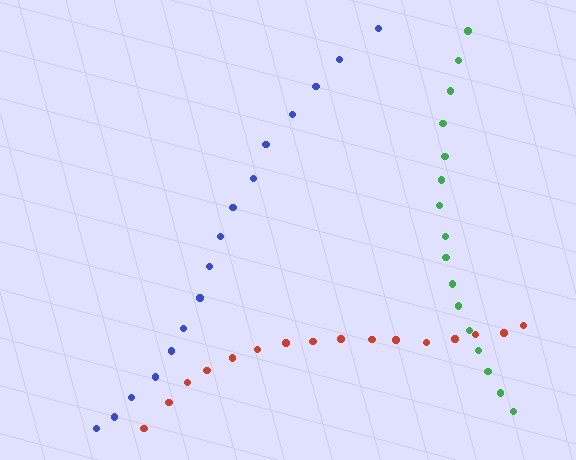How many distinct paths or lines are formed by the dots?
There are 3 distinct paths.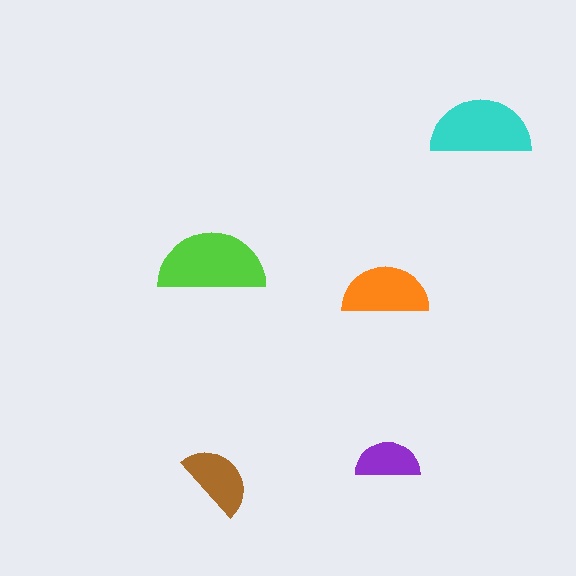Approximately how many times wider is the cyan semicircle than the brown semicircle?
About 1.5 times wider.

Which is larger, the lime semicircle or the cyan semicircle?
The lime one.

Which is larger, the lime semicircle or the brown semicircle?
The lime one.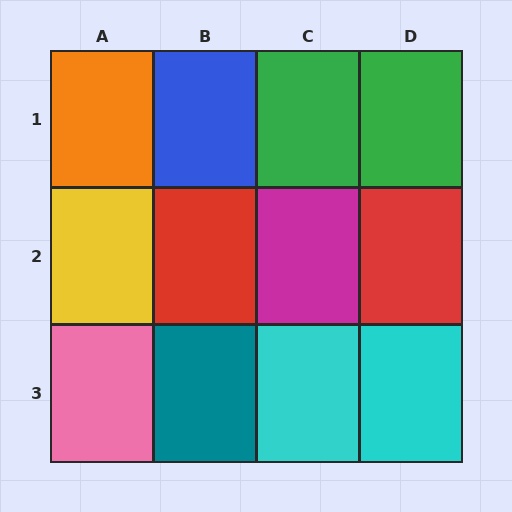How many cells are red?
2 cells are red.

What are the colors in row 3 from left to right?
Pink, teal, cyan, cyan.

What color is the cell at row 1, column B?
Blue.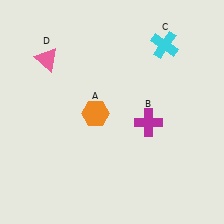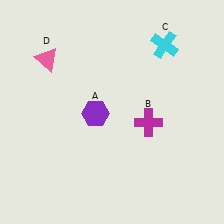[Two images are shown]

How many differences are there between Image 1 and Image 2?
There is 1 difference between the two images.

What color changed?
The hexagon (A) changed from orange in Image 1 to purple in Image 2.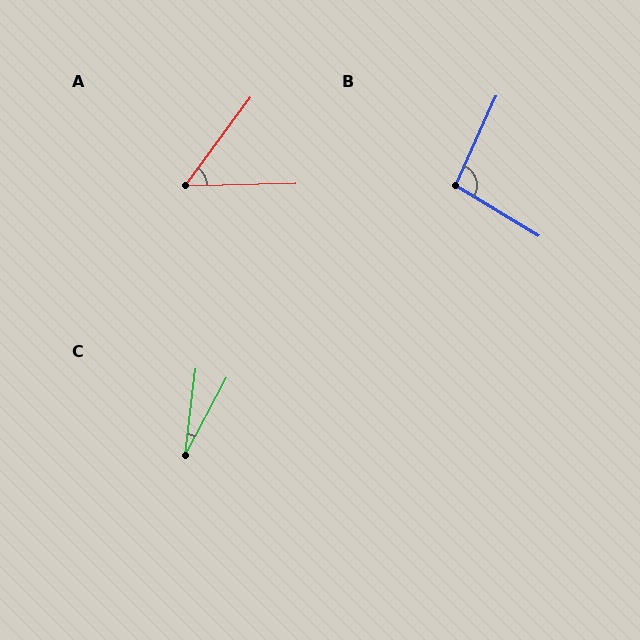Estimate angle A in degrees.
Approximately 52 degrees.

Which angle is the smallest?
C, at approximately 21 degrees.